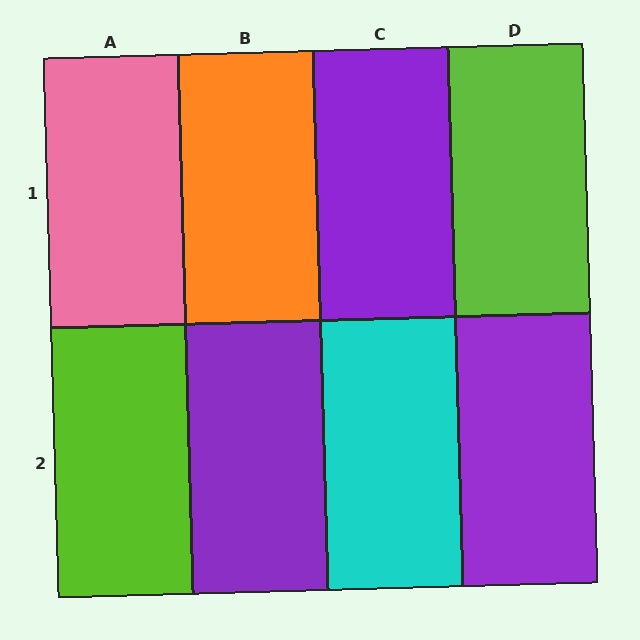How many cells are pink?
1 cell is pink.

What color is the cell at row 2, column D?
Purple.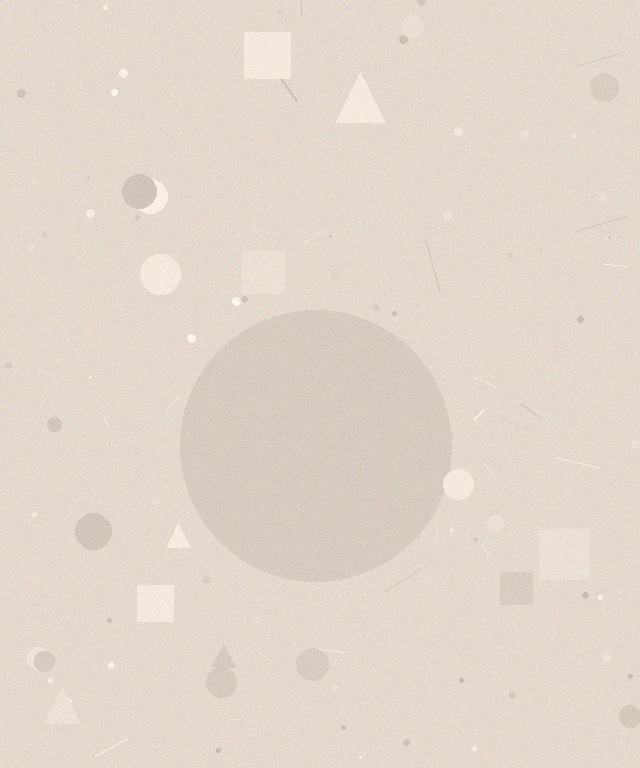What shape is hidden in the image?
A circle is hidden in the image.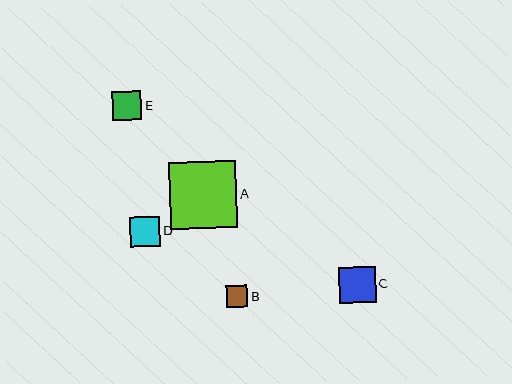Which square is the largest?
Square A is the largest with a size of approximately 67 pixels.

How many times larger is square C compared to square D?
Square C is approximately 1.2 times the size of square D.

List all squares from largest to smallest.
From largest to smallest: A, C, D, E, B.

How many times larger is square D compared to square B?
Square D is approximately 1.4 times the size of square B.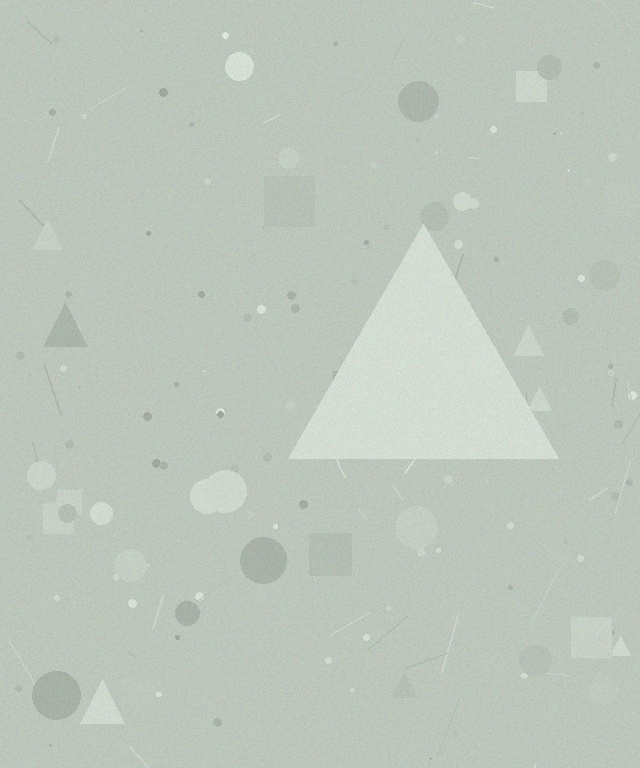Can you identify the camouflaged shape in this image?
The camouflaged shape is a triangle.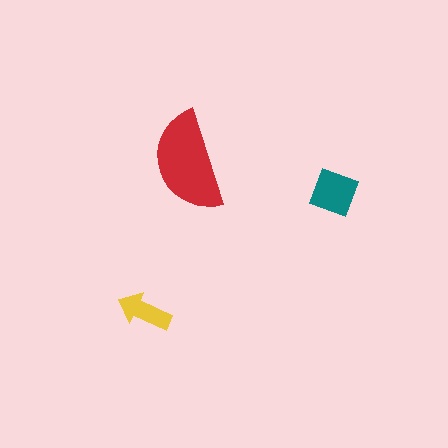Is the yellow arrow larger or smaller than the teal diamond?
Smaller.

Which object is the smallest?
The yellow arrow.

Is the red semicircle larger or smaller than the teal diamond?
Larger.